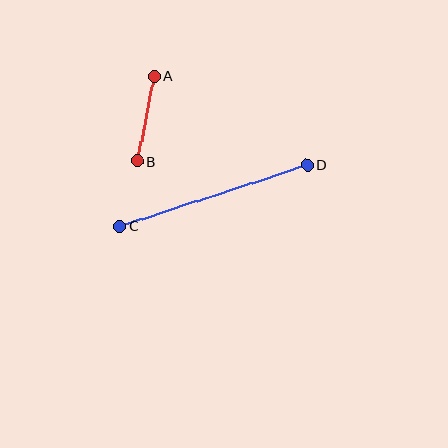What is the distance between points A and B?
The distance is approximately 87 pixels.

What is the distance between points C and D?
The distance is approximately 198 pixels.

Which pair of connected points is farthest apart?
Points C and D are farthest apart.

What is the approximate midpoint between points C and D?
The midpoint is at approximately (214, 196) pixels.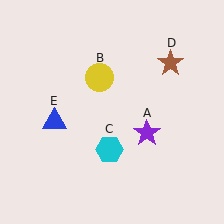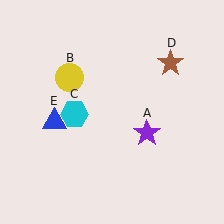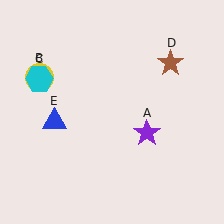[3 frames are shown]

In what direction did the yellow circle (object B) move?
The yellow circle (object B) moved left.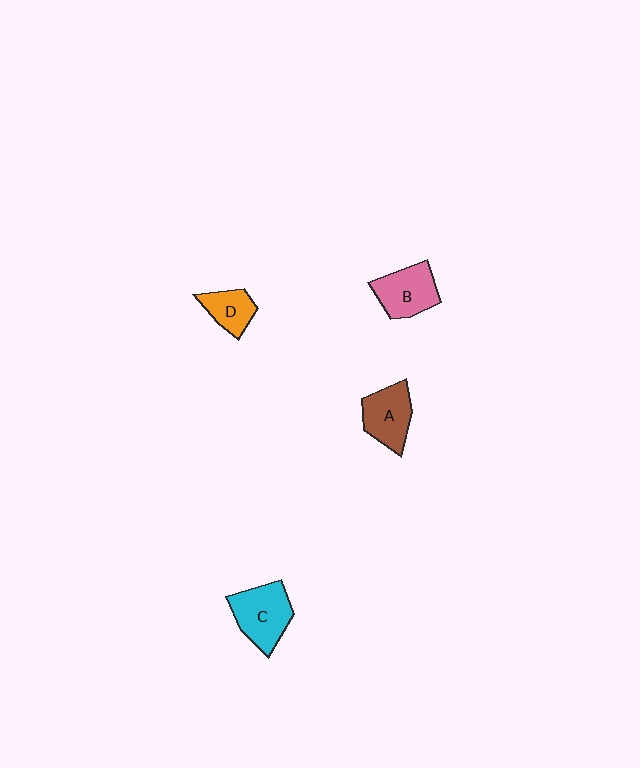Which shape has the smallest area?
Shape D (orange).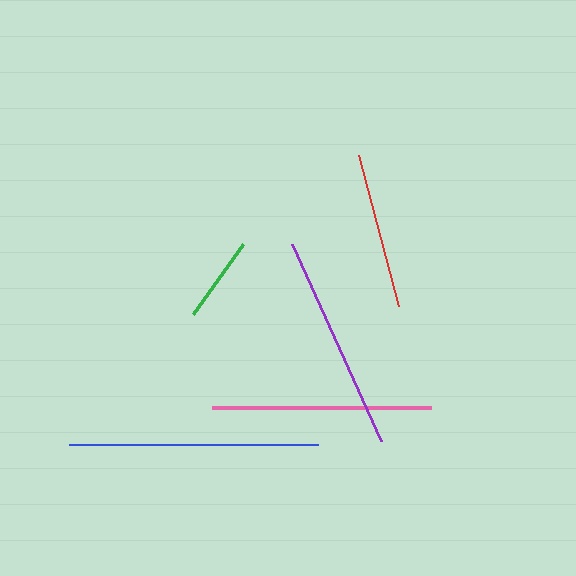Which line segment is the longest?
The blue line is the longest at approximately 250 pixels.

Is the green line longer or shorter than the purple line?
The purple line is longer than the green line.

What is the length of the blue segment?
The blue segment is approximately 250 pixels long.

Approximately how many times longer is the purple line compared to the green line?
The purple line is approximately 2.5 times the length of the green line.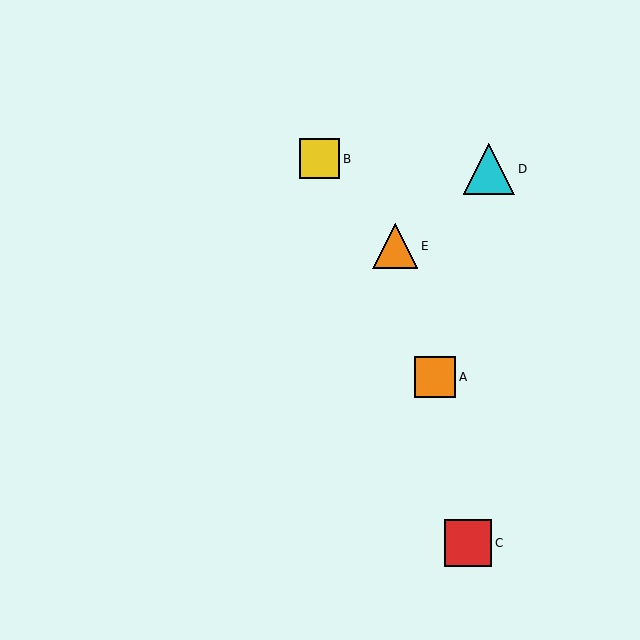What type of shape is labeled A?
Shape A is an orange square.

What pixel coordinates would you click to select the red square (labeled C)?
Click at (468, 543) to select the red square C.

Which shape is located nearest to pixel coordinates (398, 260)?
The orange triangle (labeled E) at (395, 246) is nearest to that location.